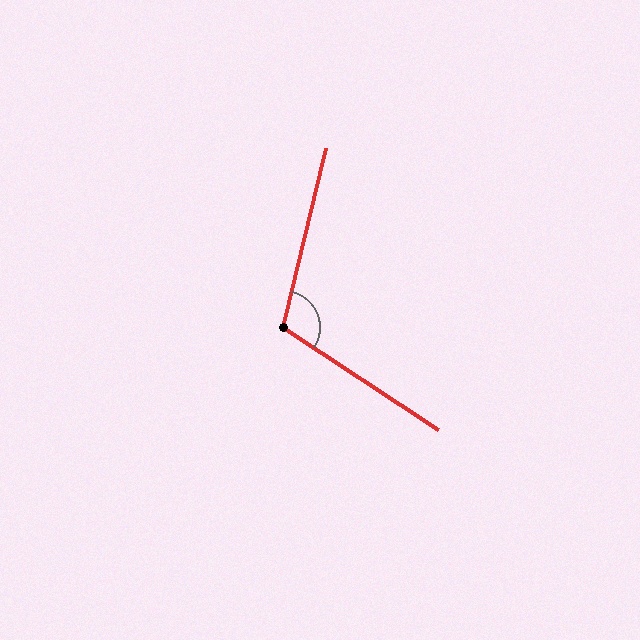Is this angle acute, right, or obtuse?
It is obtuse.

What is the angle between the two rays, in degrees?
Approximately 110 degrees.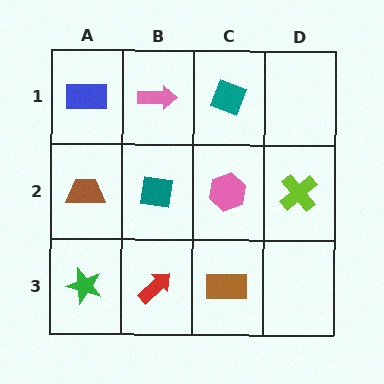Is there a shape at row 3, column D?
No, that cell is empty.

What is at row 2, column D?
A lime cross.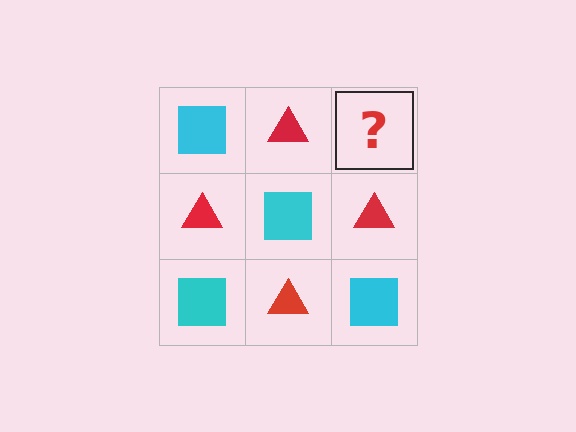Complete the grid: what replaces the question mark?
The question mark should be replaced with a cyan square.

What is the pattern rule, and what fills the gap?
The rule is that it alternates cyan square and red triangle in a checkerboard pattern. The gap should be filled with a cyan square.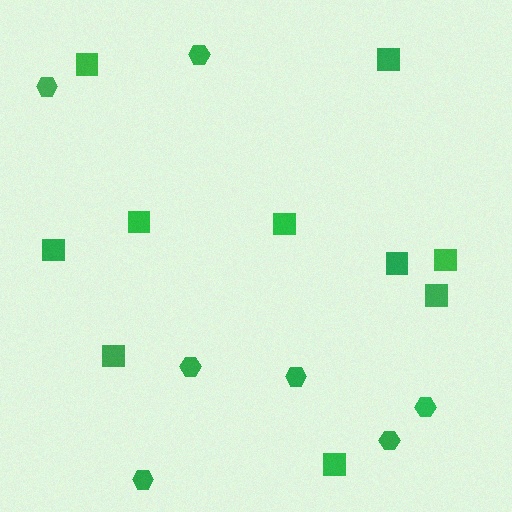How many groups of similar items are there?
There are 2 groups: one group of hexagons (7) and one group of squares (10).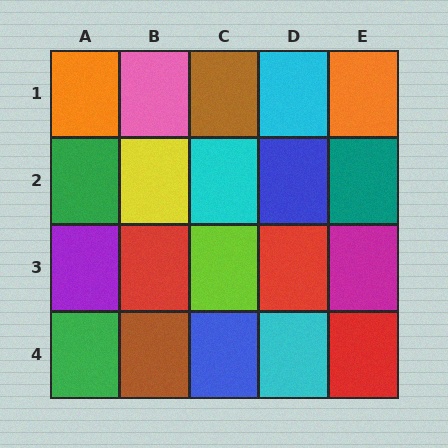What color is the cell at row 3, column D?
Red.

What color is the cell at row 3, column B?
Red.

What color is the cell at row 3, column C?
Lime.